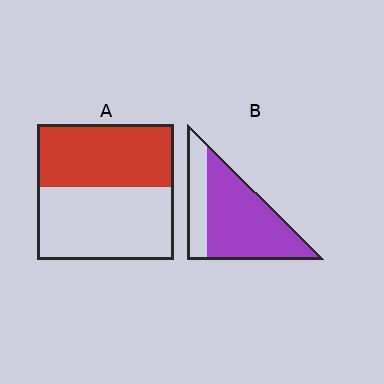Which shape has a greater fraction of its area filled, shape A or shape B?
Shape B.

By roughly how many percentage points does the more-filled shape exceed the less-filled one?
By roughly 25 percentage points (B over A).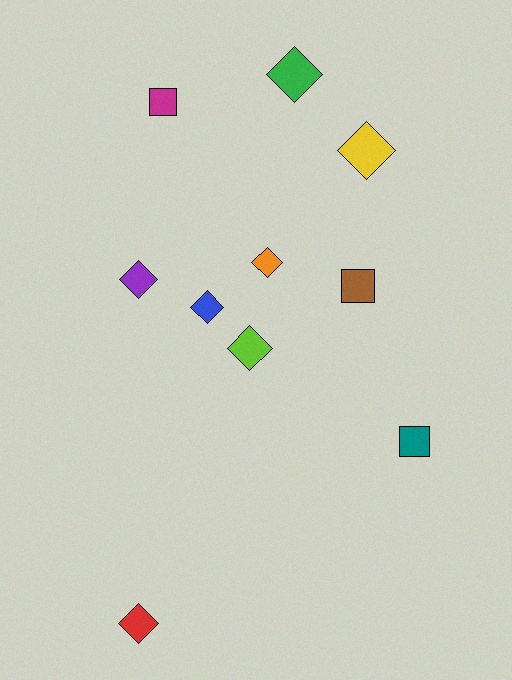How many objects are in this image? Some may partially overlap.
There are 10 objects.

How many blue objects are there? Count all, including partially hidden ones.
There is 1 blue object.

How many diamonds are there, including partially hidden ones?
There are 7 diamonds.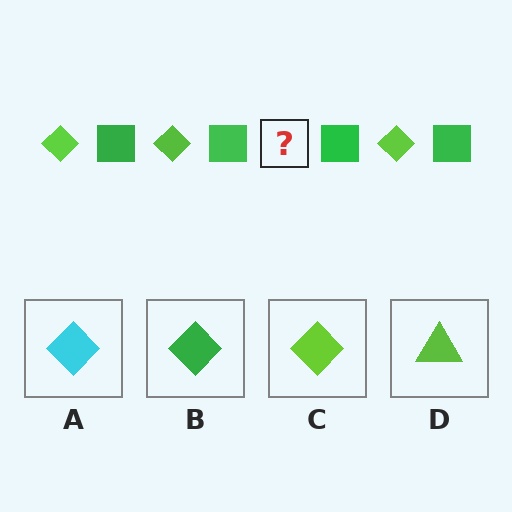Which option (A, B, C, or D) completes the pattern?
C.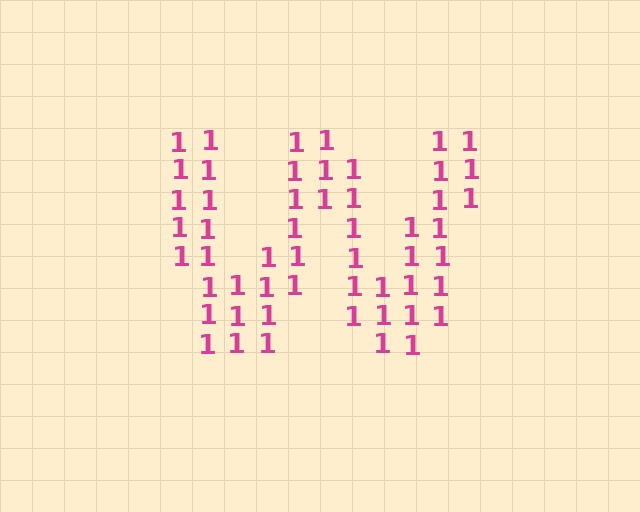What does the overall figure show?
The overall figure shows the letter W.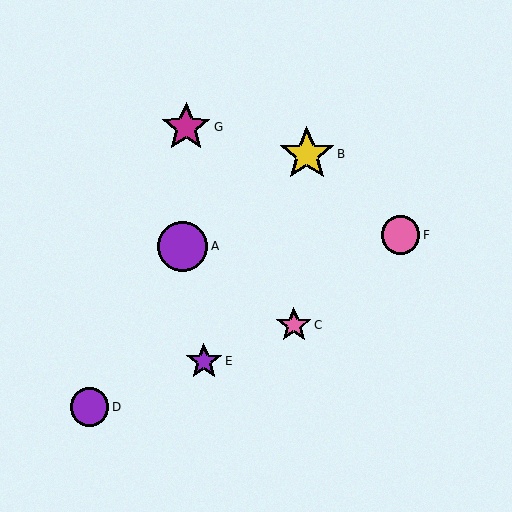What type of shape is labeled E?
Shape E is a purple star.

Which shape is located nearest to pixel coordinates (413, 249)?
The pink circle (labeled F) at (400, 235) is nearest to that location.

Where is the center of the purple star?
The center of the purple star is at (204, 361).